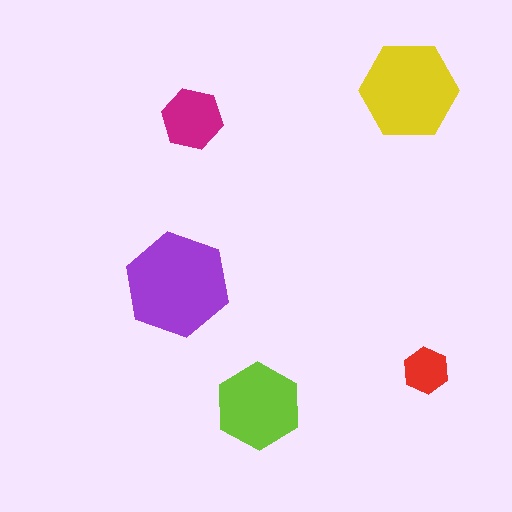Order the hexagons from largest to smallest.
the purple one, the yellow one, the lime one, the magenta one, the red one.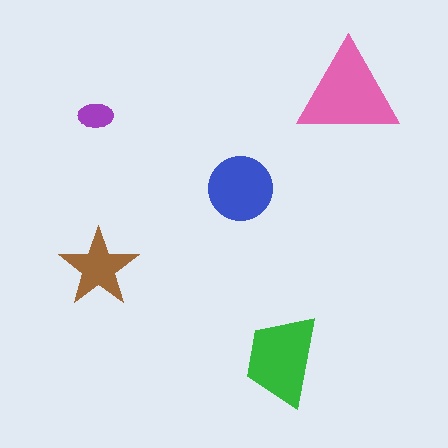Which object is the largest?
The pink triangle.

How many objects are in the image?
There are 5 objects in the image.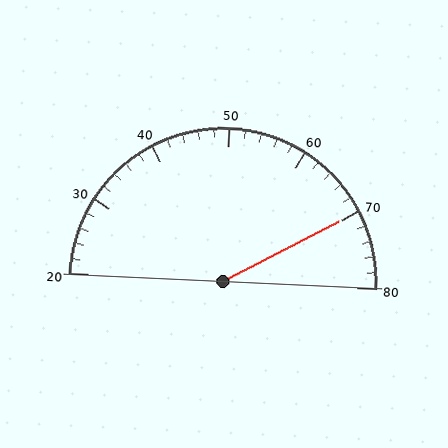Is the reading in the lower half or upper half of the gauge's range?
The reading is in the upper half of the range (20 to 80).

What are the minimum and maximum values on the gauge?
The gauge ranges from 20 to 80.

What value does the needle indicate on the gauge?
The needle indicates approximately 70.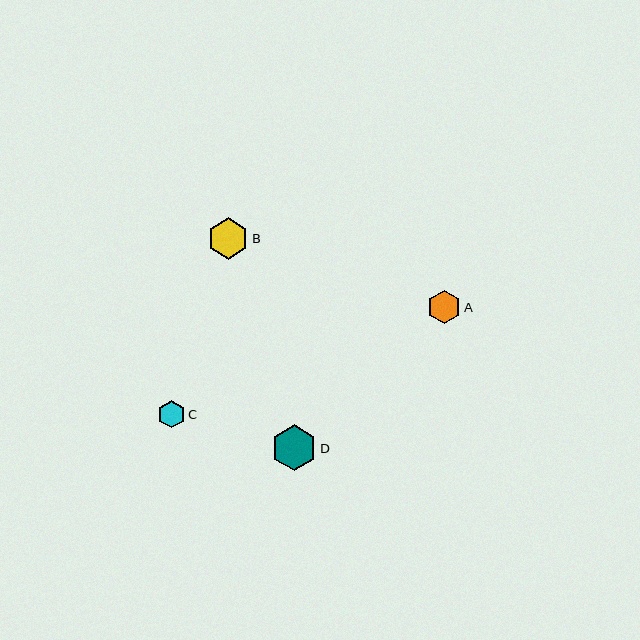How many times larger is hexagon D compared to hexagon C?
Hexagon D is approximately 1.7 times the size of hexagon C.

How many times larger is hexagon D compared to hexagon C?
Hexagon D is approximately 1.7 times the size of hexagon C.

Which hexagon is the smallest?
Hexagon C is the smallest with a size of approximately 27 pixels.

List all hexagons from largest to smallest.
From largest to smallest: D, B, A, C.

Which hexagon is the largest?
Hexagon D is the largest with a size of approximately 46 pixels.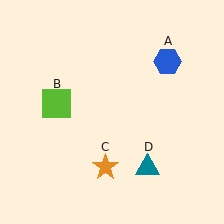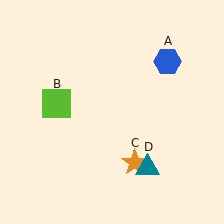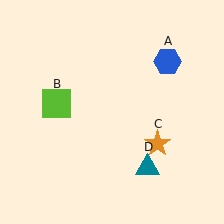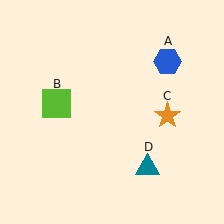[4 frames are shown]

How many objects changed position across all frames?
1 object changed position: orange star (object C).